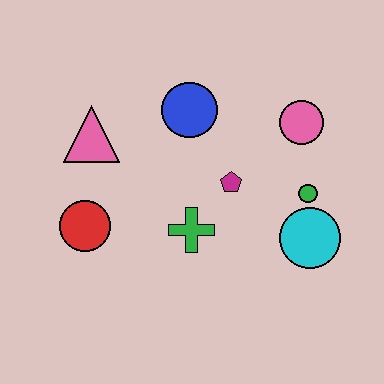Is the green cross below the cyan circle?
No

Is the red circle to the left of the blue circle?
Yes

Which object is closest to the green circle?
The cyan circle is closest to the green circle.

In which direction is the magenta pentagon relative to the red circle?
The magenta pentagon is to the right of the red circle.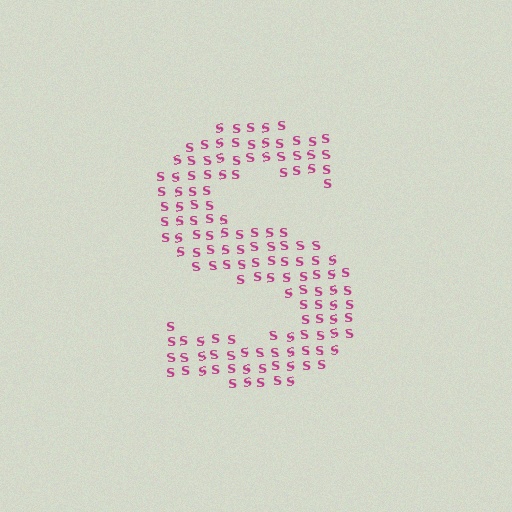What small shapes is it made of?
It is made of small letter S's.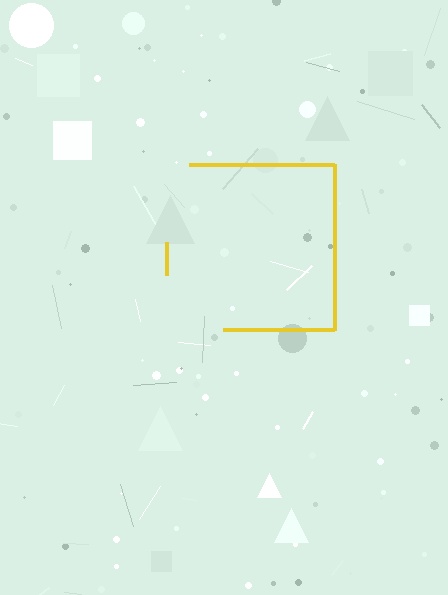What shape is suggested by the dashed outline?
The dashed outline suggests a square.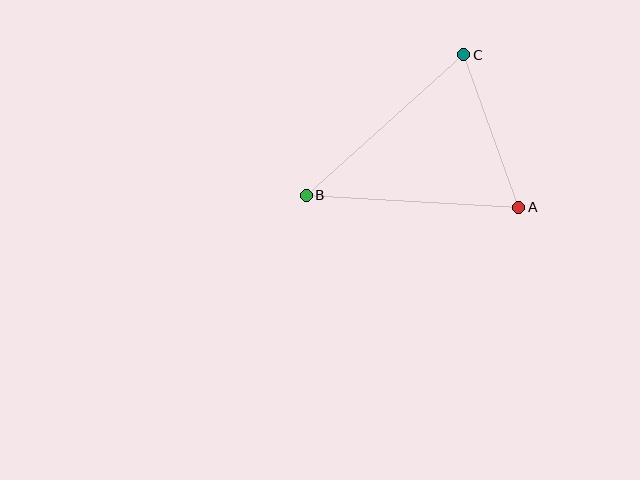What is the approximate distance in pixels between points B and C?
The distance between B and C is approximately 211 pixels.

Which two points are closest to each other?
Points A and C are closest to each other.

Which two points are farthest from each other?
Points A and B are farthest from each other.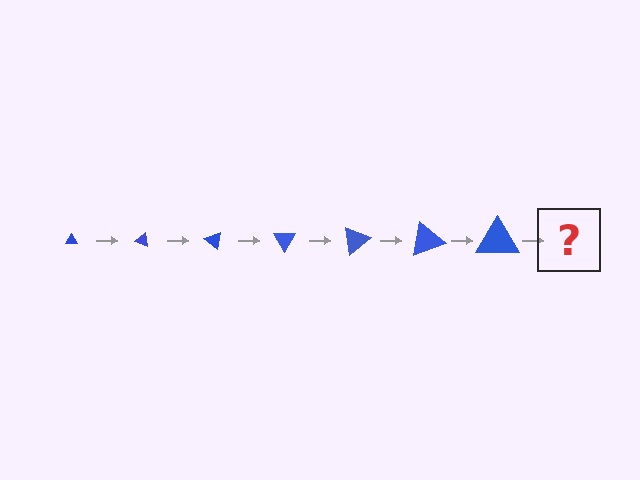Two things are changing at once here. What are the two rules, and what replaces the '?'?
The two rules are that the triangle grows larger each step and it rotates 20 degrees each step. The '?' should be a triangle, larger than the previous one and rotated 140 degrees from the start.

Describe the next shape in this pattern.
It should be a triangle, larger than the previous one and rotated 140 degrees from the start.